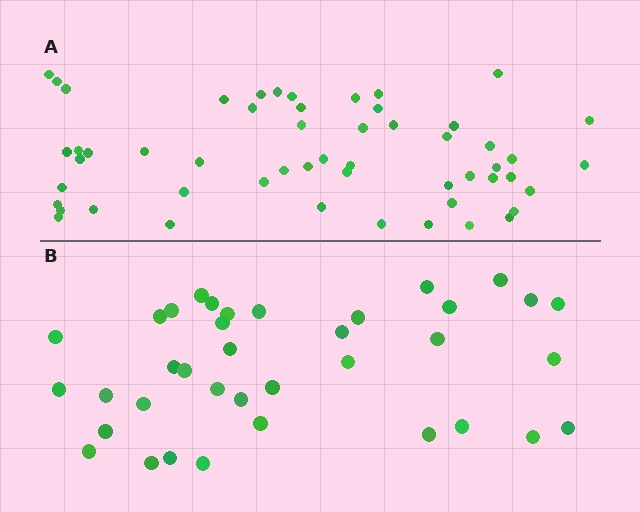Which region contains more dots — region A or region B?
Region A (the top region) has more dots.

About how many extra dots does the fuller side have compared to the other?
Region A has approximately 15 more dots than region B.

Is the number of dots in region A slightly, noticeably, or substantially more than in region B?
Region A has substantially more. The ratio is roughly 1.5 to 1.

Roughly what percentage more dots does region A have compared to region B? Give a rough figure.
About 45% more.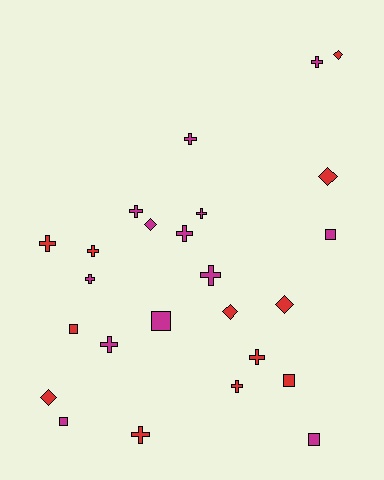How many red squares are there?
There are 2 red squares.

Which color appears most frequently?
Magenta, with 13 objects.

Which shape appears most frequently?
Cross, with 13 objects.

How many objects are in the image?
There are 25 objects.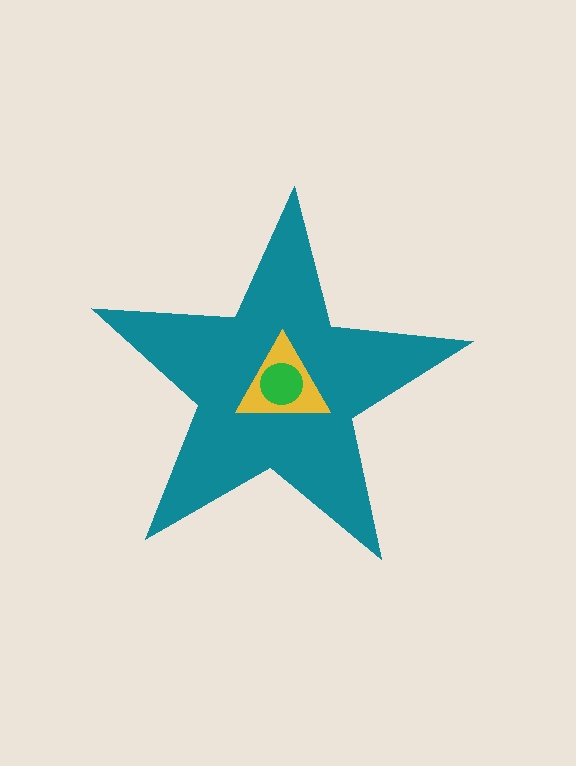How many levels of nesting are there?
3.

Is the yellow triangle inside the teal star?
Yes.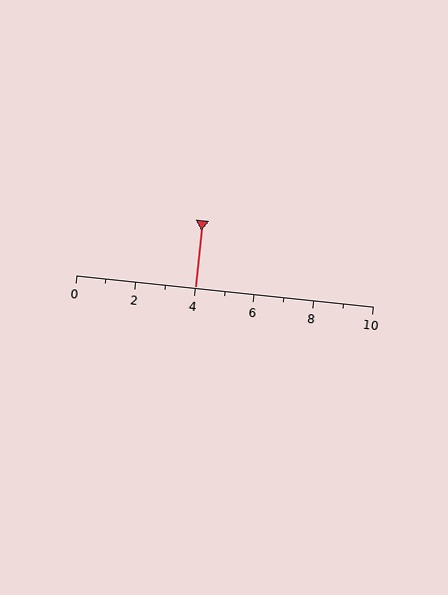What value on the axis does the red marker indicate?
The marker indicates approximately 4.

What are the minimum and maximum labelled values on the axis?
The axis runs from 0 to 10.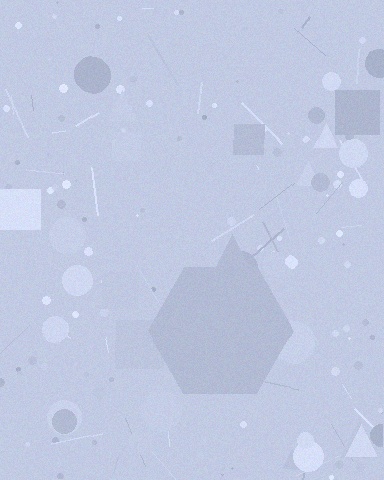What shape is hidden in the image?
A hexagon is hidden in the image.